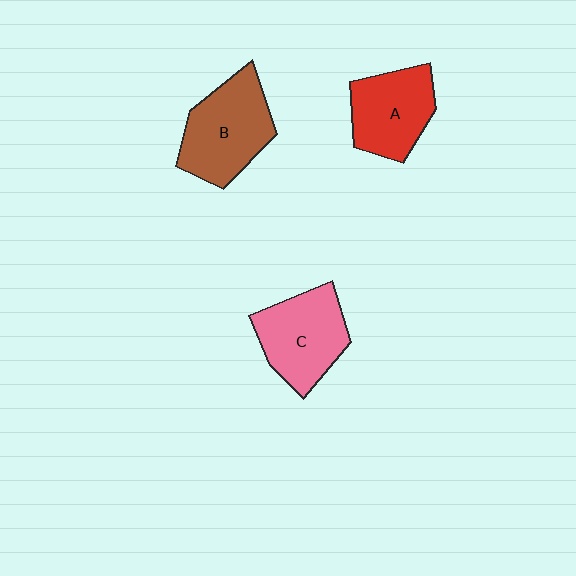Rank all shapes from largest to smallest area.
From largest to smallest: B (brown), C (pink), A (red).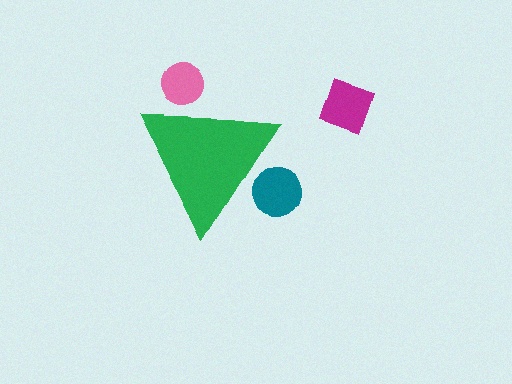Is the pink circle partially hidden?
Yes, the pink circle is partially hidden behind the green triangle.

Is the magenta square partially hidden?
No, the magenta square is fully visible.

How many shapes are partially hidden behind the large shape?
2 shapes are partially hidden.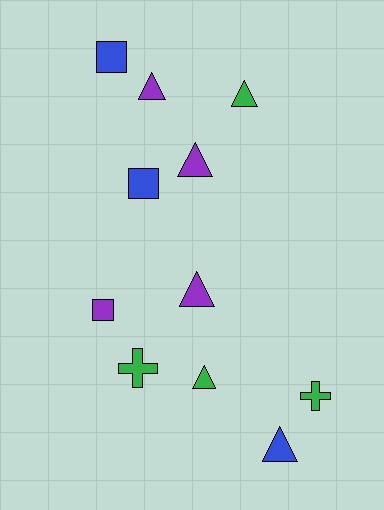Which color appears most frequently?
Green, with 4 objects.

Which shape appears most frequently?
Triangle, with 6 objects.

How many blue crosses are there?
There are no blue crosses.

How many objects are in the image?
There are 11 objects.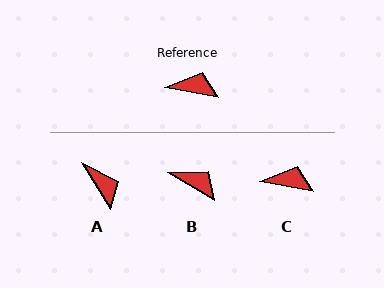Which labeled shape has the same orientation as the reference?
C.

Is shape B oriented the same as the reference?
No, it is off by about 20 degrees.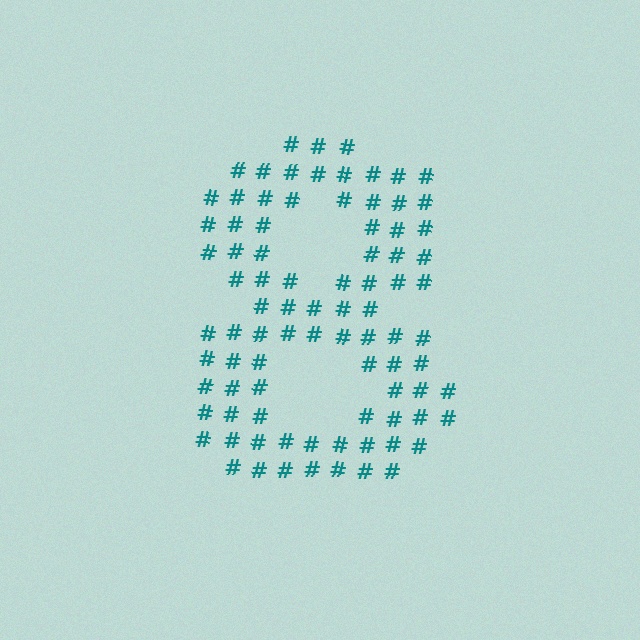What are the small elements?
The small elements are hash symbols.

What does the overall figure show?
The overall figure shows the digit 8.